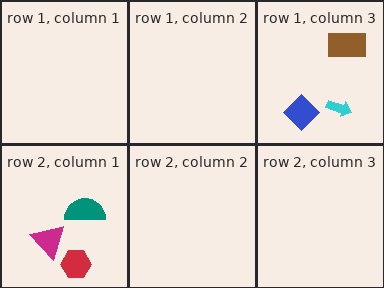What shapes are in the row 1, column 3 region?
The brown rectangle, the cyan arrow, the blue diamond.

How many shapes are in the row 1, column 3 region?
3.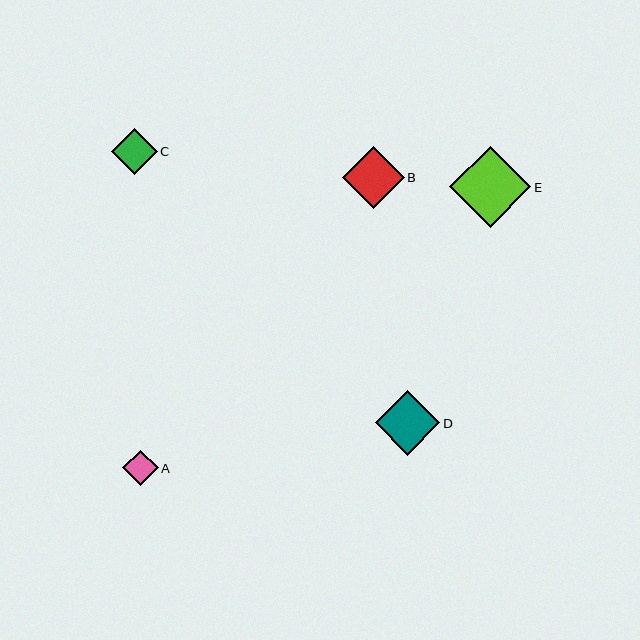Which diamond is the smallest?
Diamond A is the smallest with a size of approximately 35 pixels.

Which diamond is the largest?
Diamond E is the largest with a size of approximately 81 pixels.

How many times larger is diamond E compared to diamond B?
Diamond E is approximately 1.3 times the size of diamond B.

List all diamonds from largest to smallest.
From largest to smallest: E, D, B, C, A.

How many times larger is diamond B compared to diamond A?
Diamond B is approximately 1.7 times the size of diamond A.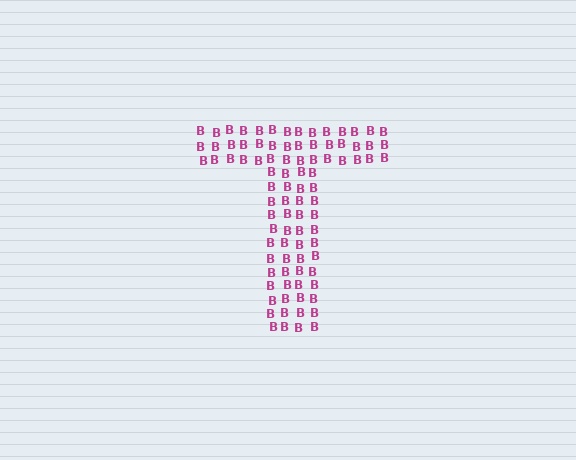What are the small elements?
The small elements are letter B's.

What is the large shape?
The large shape is the letter T.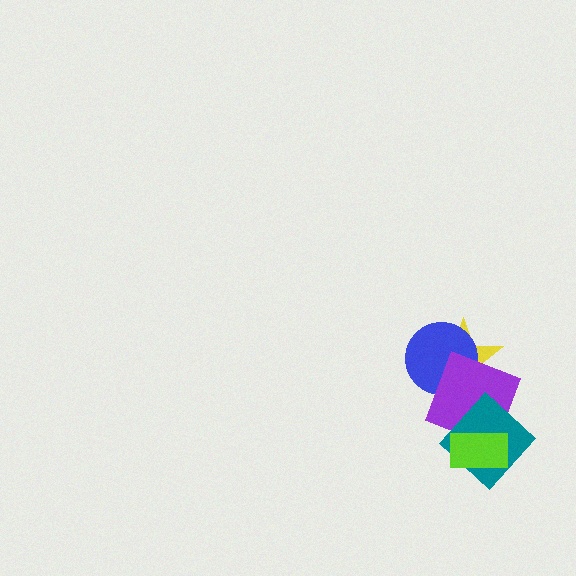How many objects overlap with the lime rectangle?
2 objects overlap with the lime rectangle.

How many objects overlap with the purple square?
4 objects overlap with the purple square.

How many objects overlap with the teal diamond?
2 objects overlap with the teal diamond.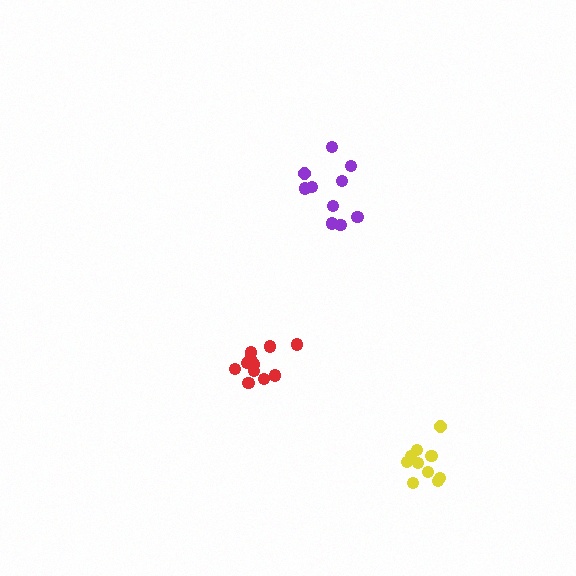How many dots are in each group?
Group 1: 10 dots, Group 2: 12 dots, Group 3: 10 dots (32 total).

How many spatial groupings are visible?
There are 3 spatial groupings.